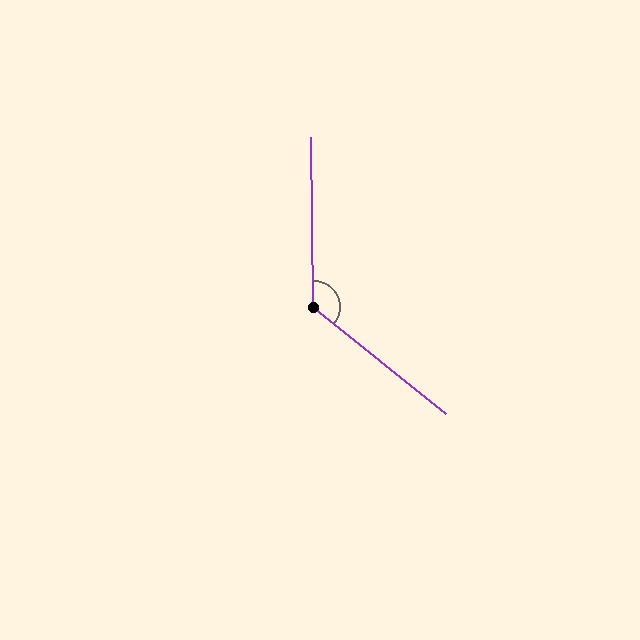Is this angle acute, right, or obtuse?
It is obtuse.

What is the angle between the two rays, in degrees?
Approximately 130 degrees.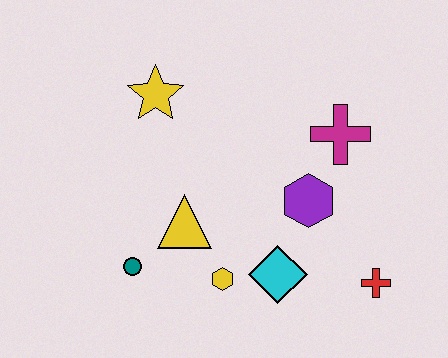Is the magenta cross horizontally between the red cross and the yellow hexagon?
Yes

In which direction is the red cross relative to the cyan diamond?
The red cross is to the right of the cyan diamond.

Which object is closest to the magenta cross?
The purple hexagon is closest to the magenta cross.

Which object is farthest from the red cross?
The yellow star is farthest from the red cross.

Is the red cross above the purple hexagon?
No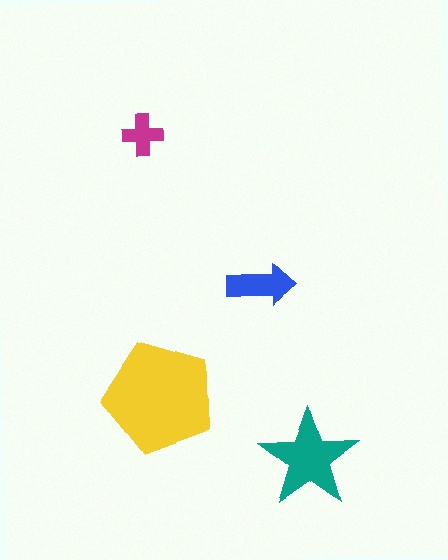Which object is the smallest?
The magenta cross.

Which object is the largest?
The yellow pentagon.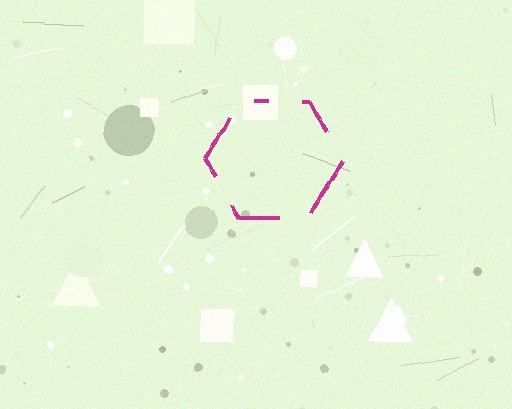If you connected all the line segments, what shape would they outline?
They would outline a hexagon.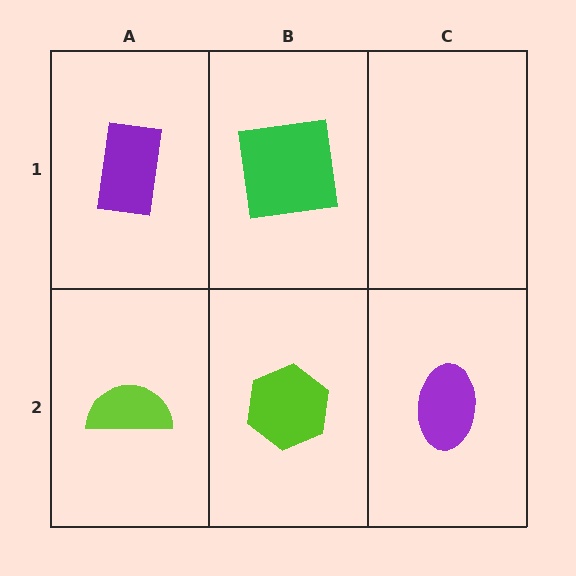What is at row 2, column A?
A lime semicircle.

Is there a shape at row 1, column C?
No, that cell is empty.